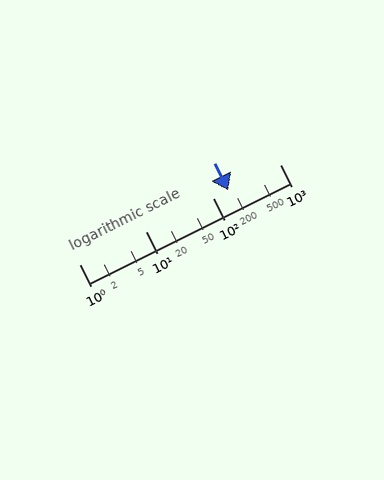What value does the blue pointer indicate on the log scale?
The pointer indicates approximately 170.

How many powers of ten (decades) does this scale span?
The scale spans 3 decades, from 1 to 1000.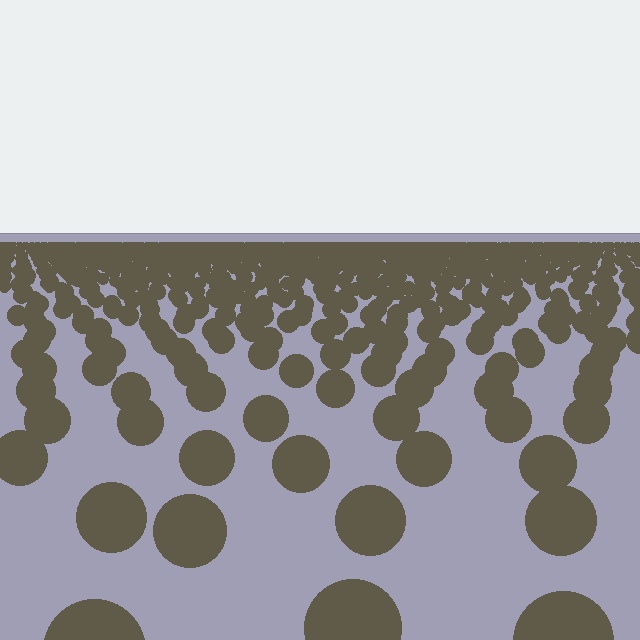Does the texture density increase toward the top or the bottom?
Density increases toward the top.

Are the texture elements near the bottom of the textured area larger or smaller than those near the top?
Larger. Near the bottom, elements are closer to the viewer and appear at a bigger on-screen size.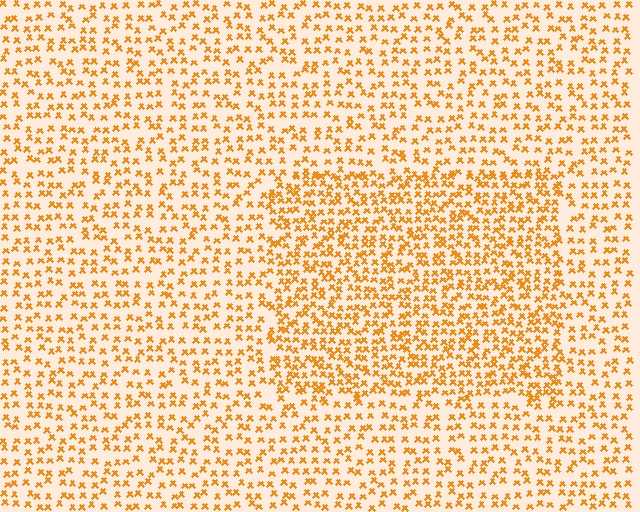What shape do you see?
I see a rectangle.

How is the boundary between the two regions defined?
The boundary is defined by a change in element density (approximately 1.7x ratio). All elements are the same color, size, and shape.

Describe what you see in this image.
The image contains small orange elements arranged at two different densities. A rectangle-shaped region is visible where the elements are more densely packed than the surrounding area.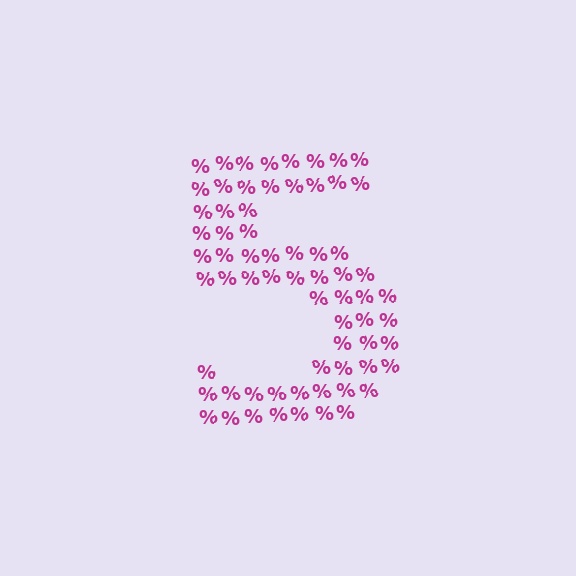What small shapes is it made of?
It is made of small percent signs.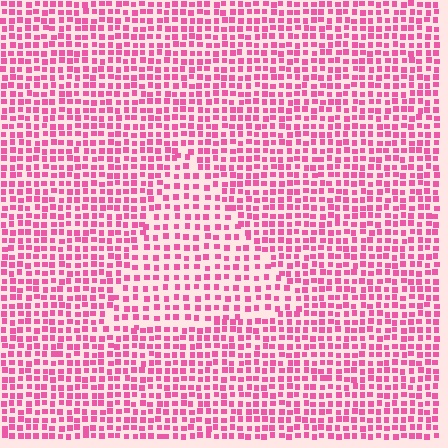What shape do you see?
I see a triangle.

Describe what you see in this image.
The image contains small pink elements arranged at two different densities. A triangle-shaped region is visible where the elements are less densely packed than the surrounding area.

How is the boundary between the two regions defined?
The boundary is defined by a change in element density (approximately 1.5x ratio). All elements are the same color, size, and shape.